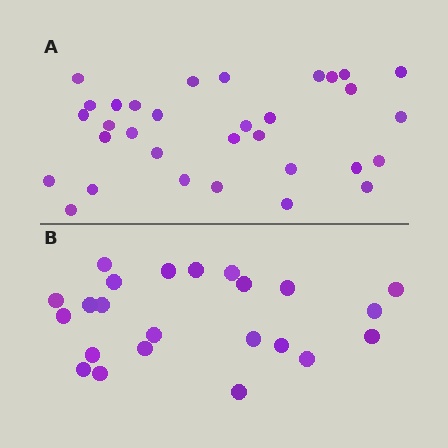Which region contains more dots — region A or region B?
Region A (the top region) has more dots.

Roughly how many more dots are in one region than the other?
Region A has roughly 8 or so more dots than region B.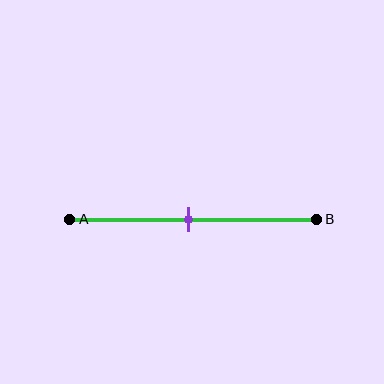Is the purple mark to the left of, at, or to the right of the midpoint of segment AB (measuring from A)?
The purple mark is approximately at the midpoint of segment AB.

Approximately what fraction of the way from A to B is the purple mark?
The purple mark is approximately 50% of the way from A to B.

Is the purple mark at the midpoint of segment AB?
Yes, the mark is approximately at the midpoint.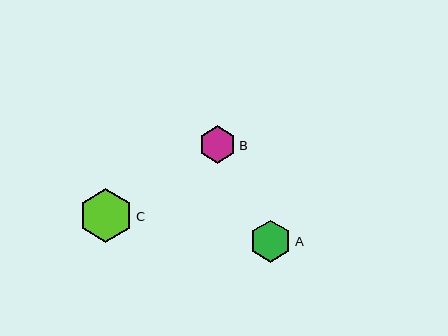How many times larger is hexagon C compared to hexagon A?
Hexagon C is approximately 1.3 times the size of hexagon A.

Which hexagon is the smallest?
Hexagon B is the smallest with a size of approximately 37 pixels.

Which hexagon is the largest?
Hexagon C is the largest with a size of approximately 53 pixels.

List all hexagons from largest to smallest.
From largest to smallest: C, A, B.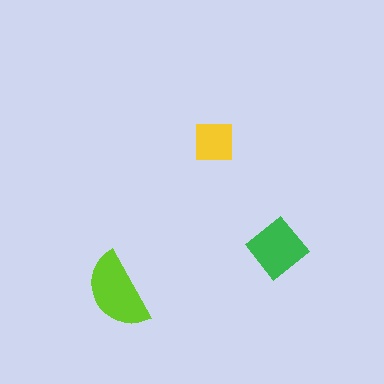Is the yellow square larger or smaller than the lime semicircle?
Smaller.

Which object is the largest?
The lime semicircle.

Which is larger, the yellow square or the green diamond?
The green diamond.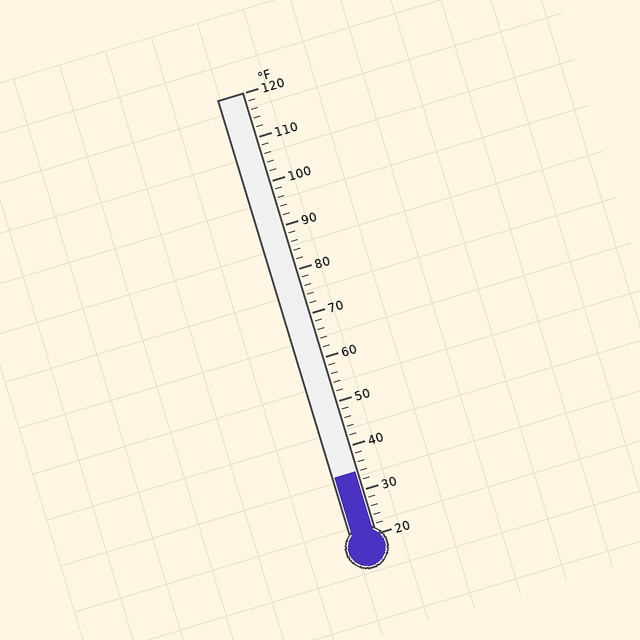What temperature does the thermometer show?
The thermometer shows approximately 34°F.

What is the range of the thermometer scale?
The thermometer scale ranges from 20°F to 120°F.